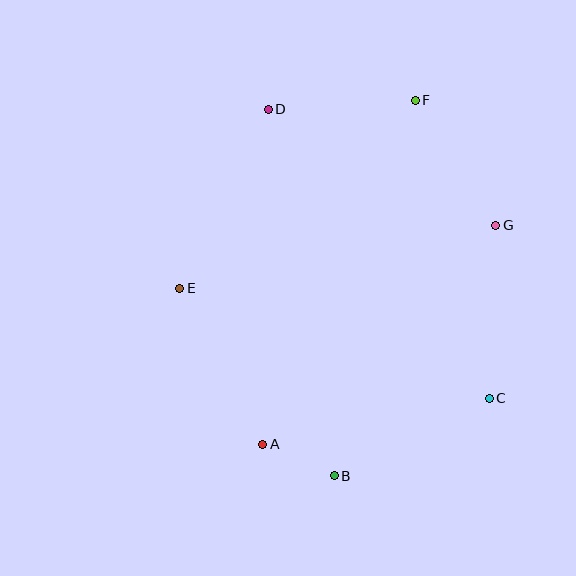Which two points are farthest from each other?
Points B and F are farthest from each other.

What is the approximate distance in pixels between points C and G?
The distance between C and G is approximately 173 pixels.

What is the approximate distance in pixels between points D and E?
The distance between D and E is approximately 200 pixels.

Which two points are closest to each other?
Points A and B are closest to each other.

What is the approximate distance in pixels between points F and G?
The distance between F and G is approximately 149 pixels.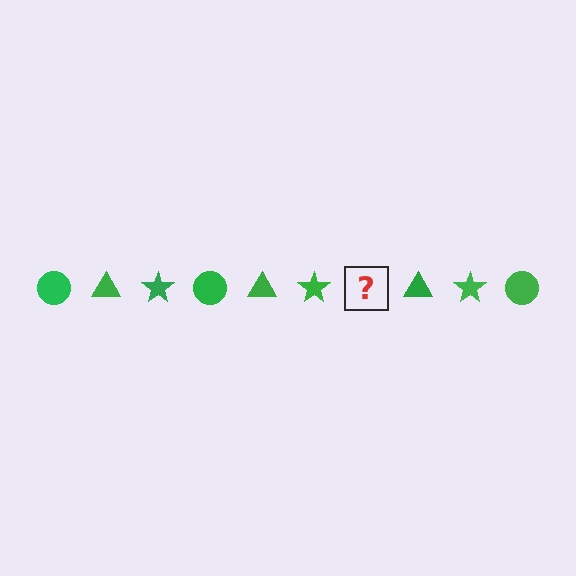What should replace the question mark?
The question mark should be replaced with a green circle.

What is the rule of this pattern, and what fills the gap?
The rule is that the pattern cycles through circle, triangle, star shapes in green. The gap should be filled with a green circle.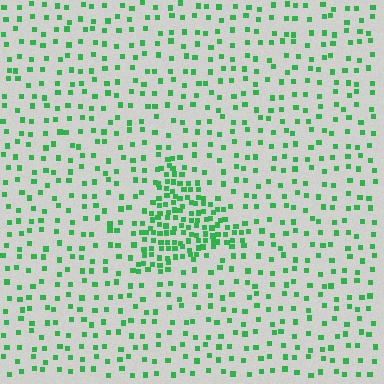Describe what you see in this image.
The image contains small green elements arranged at two different densities. A triangle-shaped region is visible where the elements are more densely packed than the surrounding area.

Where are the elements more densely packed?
The elements are more densely packed inside the triangle boundary.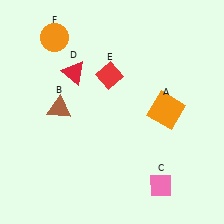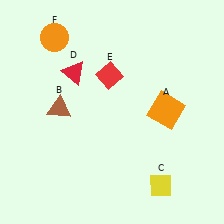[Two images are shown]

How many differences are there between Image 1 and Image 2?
There is 1 difference between the two images.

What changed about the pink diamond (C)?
In Image 1, C is pink. In Image 2, it changed to yellow.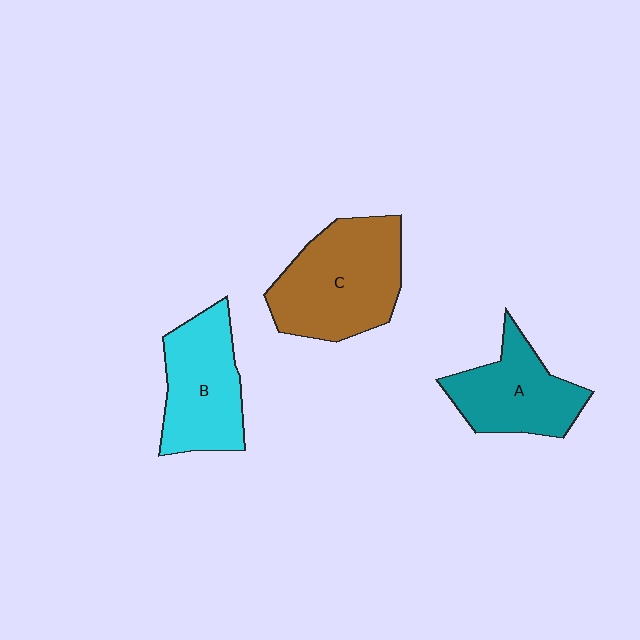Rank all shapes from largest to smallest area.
From largest to smallest: C (brown), B (cyan), A (teal).